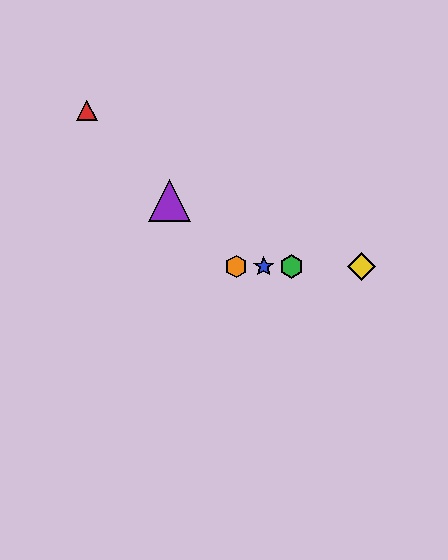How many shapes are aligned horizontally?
4 shapes (the blue star, the green hexagon, the yellow diamond, the orange hexagon) are aligned horizontally.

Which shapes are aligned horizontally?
The blue star, the green hexagon, the yellow diamond, the orange hexagon are aligned horizontally.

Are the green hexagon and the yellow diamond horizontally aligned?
Yes, both are at y≈266.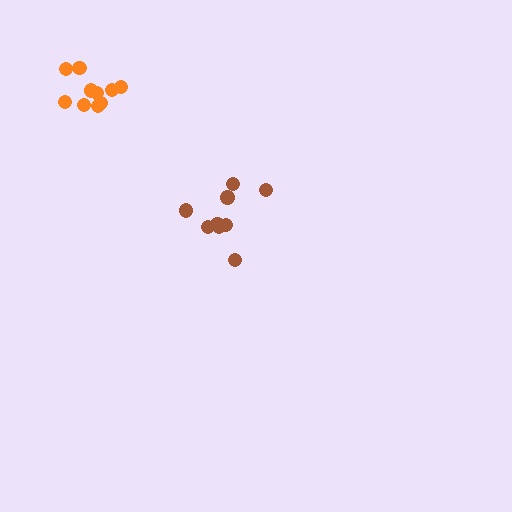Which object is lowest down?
The brown cluster is bottommost.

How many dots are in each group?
Group 1: 10 dots, Group 2: 10 dots (20 total).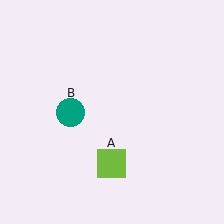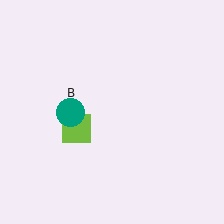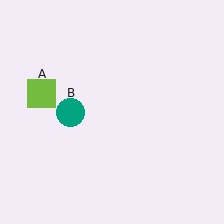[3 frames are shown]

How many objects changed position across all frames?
1 object changed position: lime square (object A).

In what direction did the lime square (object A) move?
The lime square (object A) moved up and to the left.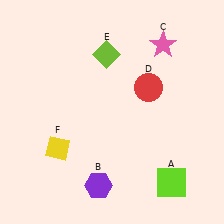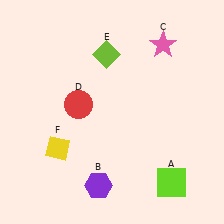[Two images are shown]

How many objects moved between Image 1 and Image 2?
1 object moved between the two images.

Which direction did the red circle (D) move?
The red circle (D) moved left.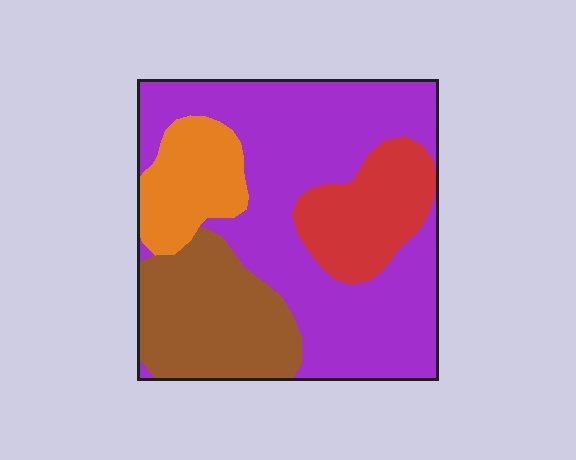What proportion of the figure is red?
Red takes up less than a quarter of the figure.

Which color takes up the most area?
Purple, at roughly 55%.